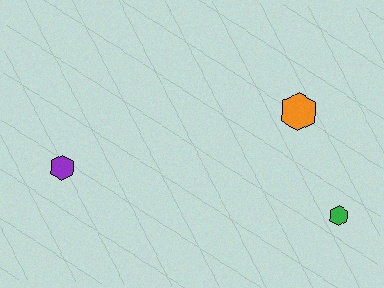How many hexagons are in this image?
There are 3 hexagons.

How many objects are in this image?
There are 3 objects.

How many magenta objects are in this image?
There are no magenta objects.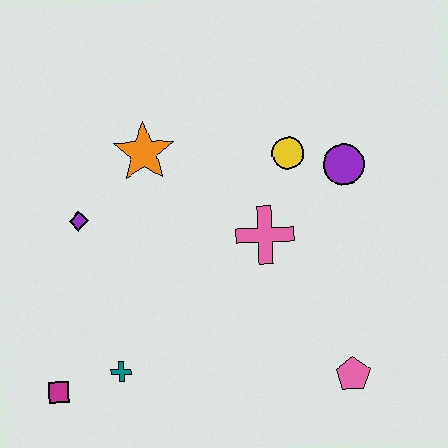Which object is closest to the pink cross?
The yellow circle is closest to the pink cross.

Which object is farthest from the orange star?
The pink pentagon is farthest from the orange star.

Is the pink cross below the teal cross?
No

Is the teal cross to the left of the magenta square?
No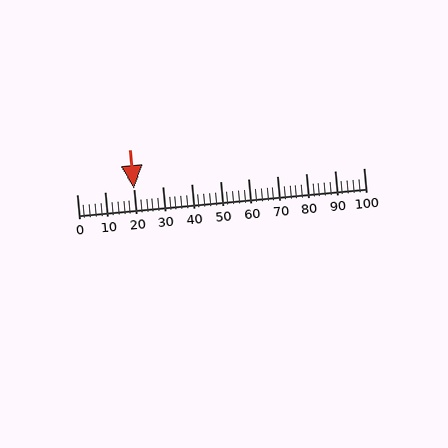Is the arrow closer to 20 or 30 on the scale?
The arrow is closer to 20.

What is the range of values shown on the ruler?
The ruler shows values from 0 to 100.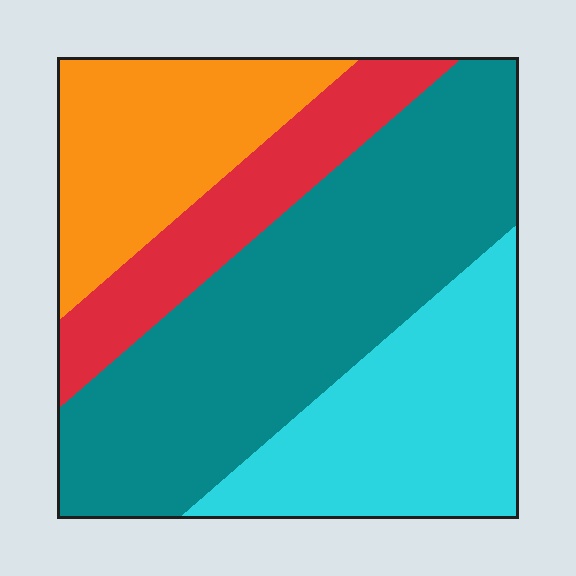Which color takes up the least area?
Red, at roughly 15%.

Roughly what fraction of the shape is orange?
Orange covers around 20% of the shape.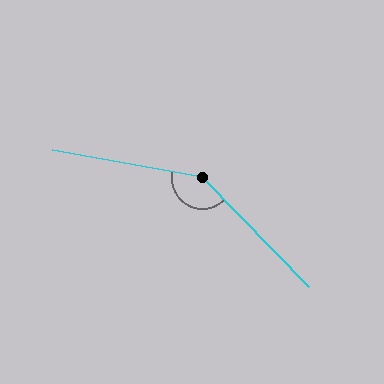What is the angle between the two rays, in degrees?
Approximately 145 degrees.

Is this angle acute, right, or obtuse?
It is obtuse.